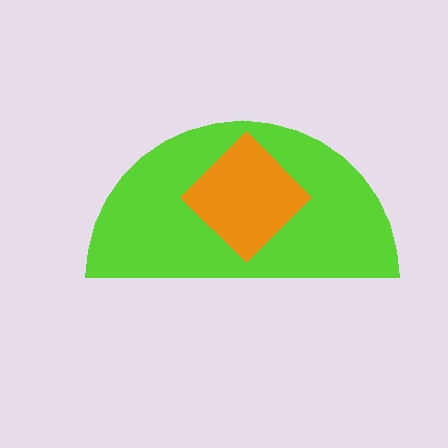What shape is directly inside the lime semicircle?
The orange diamond.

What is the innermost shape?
The orange diamond.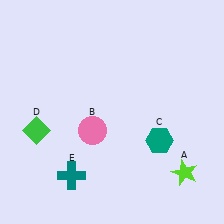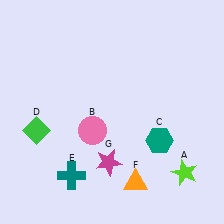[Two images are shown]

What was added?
An orange triangle (F), a magenta star (G) were added in Image 2.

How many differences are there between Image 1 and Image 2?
There are 2 differences between the two images.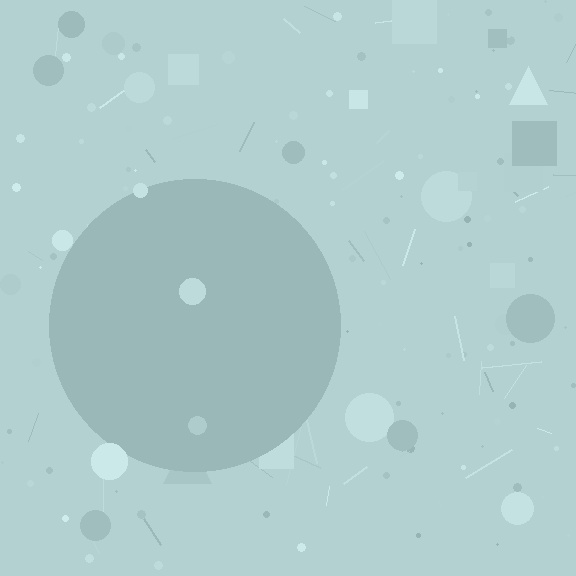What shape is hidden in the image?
A circle is hidden in the image.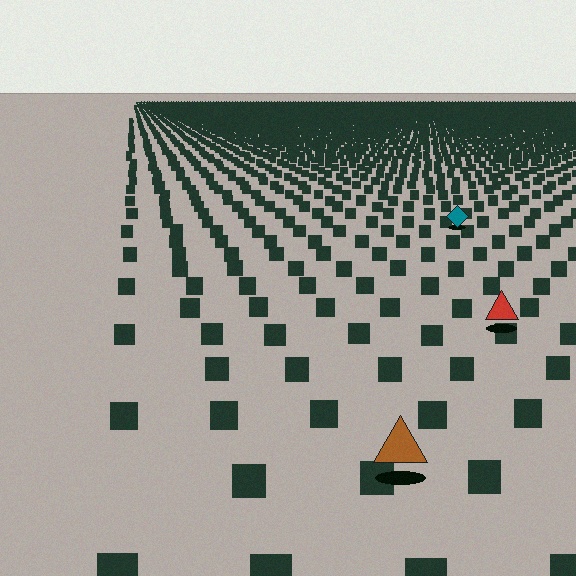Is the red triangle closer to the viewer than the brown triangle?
No. The brown triangle is closer — you can tell from the texture gradient: the ground texture is coarser near it.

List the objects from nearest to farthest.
From nearest to farthest: the brown triangle, the red triangle, the teal diamond.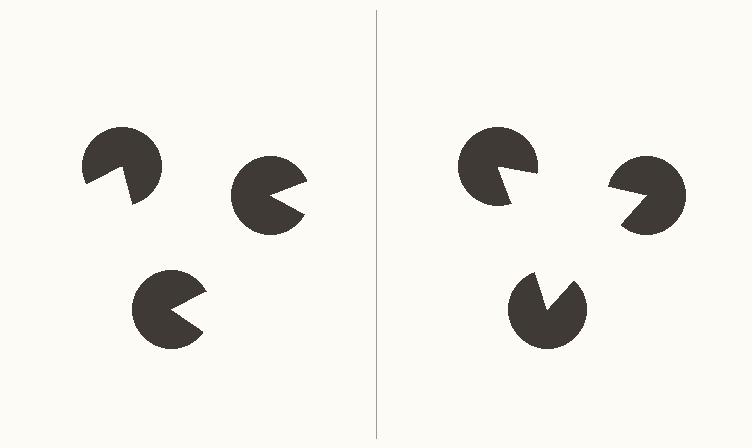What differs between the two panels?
The pac-man discs are positioned identically on both sides; only the wedge orientations differ. On the right they align to a triangle; on the left they are misaligned.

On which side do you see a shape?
An illusory triangle appears on the right side. On the left side the wedge cuts are rotated, so no coherent shape forms.